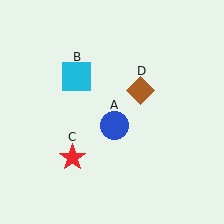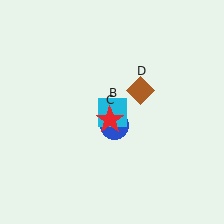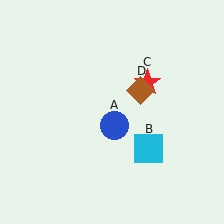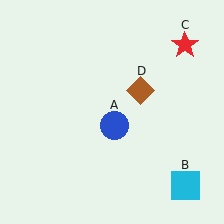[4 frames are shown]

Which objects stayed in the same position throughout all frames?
Blue circle (object A) and brown diamond (object D) remained stationary.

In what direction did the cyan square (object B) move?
The cyan square (object B) moved down and to the right.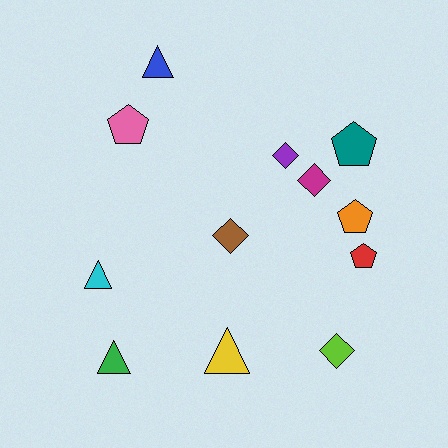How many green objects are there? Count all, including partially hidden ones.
There is 1 green object.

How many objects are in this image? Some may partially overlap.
There are 12 objects.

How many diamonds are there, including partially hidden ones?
There are 4 diamonds.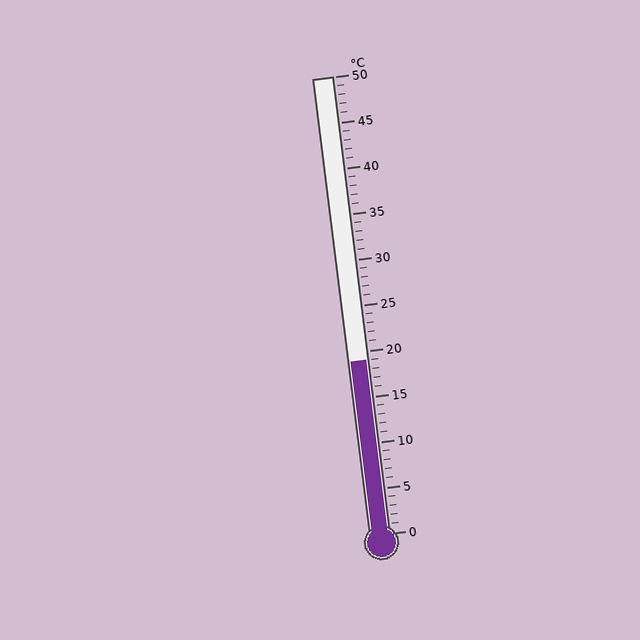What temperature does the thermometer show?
The thermometer shows approximately 19°C.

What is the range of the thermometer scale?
The thermometer scale ranges from 0°C to 50°C.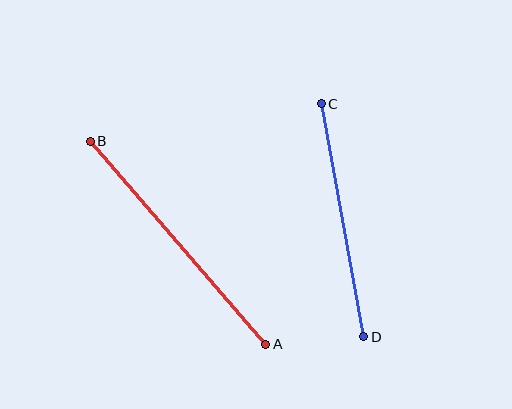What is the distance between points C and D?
The distance is approximately 237 pixels.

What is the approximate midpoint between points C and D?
The midpoint is at approximately (343, 220) pixels.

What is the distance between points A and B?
The distance is approximately 268 pixels.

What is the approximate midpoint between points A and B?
The midpoint is at approximately (178, 243) pixels.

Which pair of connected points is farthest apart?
Points A and B are farthest apart.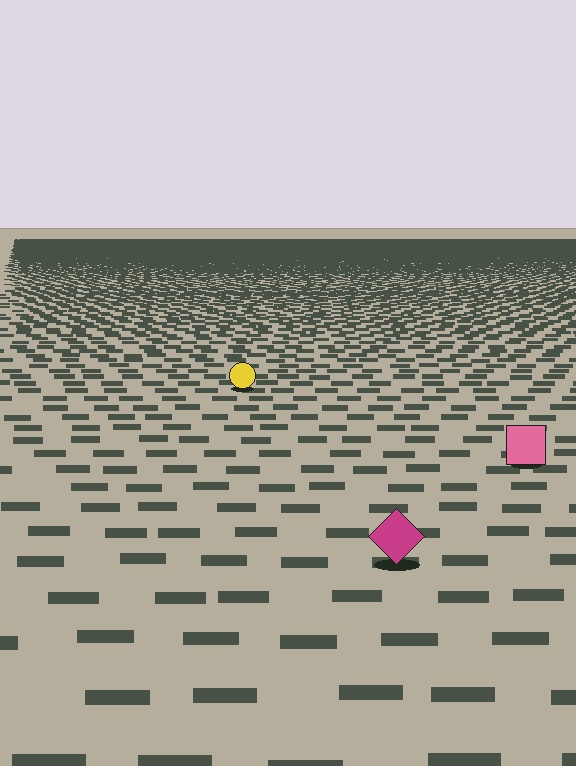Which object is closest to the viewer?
The magenta diamond is closest. The texture marks near it are larger and more spread out.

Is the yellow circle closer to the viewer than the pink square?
No. The pink square is closer — you can tell from the texture gradient: the ground texture is coarser near it.